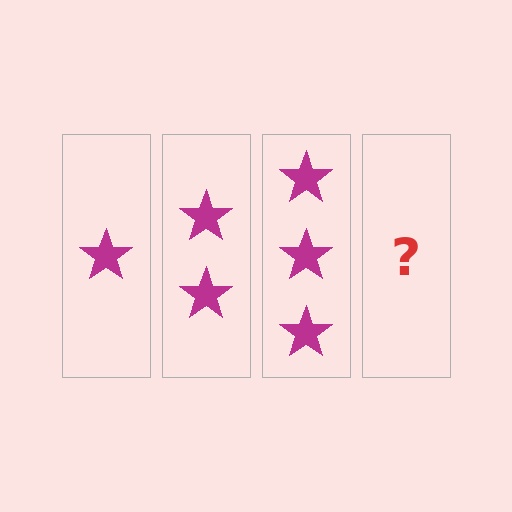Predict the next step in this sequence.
The next step is 4 stars.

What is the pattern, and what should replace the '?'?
The pattern is that each step adds one more star. The '?' should be 4 stars.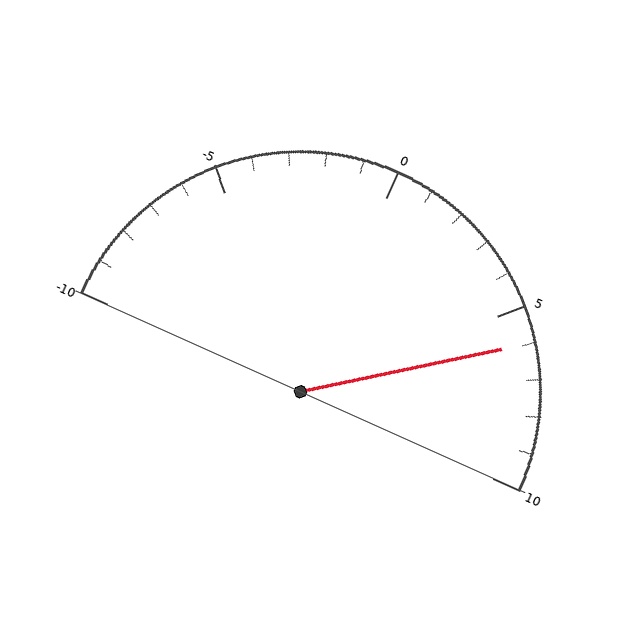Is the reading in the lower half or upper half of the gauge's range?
The reading is in the upper half of the range (-10 to 10).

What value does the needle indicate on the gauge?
The needle indicates approximately 6.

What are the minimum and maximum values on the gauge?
The gauge ranges from -10 to 10.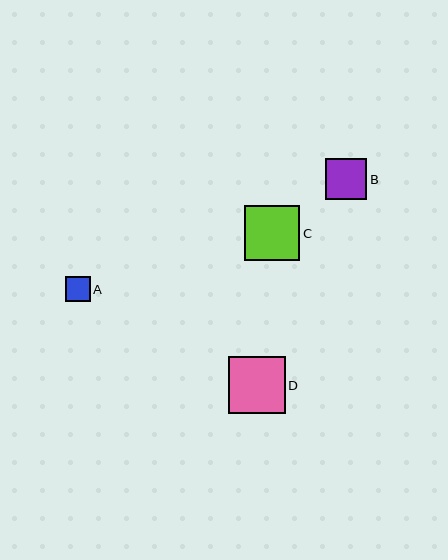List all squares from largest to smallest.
From largest to smallest: D, C, B, A.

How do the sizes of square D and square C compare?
Square D and square C are approximately the same size.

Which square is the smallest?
Square A is the smallest with a size of approximately 25 pixels.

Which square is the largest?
Square D is the largest with a size of approximately 57 pixels.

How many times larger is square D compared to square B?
Square D is approximately 1.4 times the size of square B.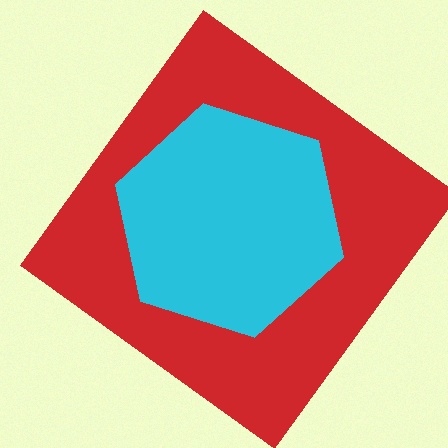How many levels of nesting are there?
2.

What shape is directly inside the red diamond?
The cyan hexagon.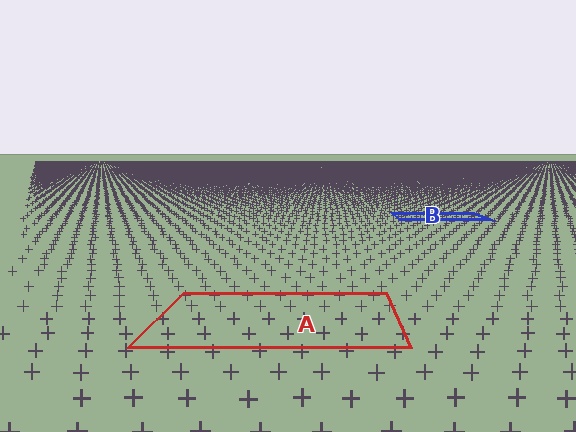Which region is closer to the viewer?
Region A is closer. The texture elements there are larger and more spread out.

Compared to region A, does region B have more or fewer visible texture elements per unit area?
Region B has more texture elements per unit area — they are packed more densely because it is farther away.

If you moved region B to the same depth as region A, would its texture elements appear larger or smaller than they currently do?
They would appear larger. At a closer depth, the same texture elements are projected at a bigger on-screen size.